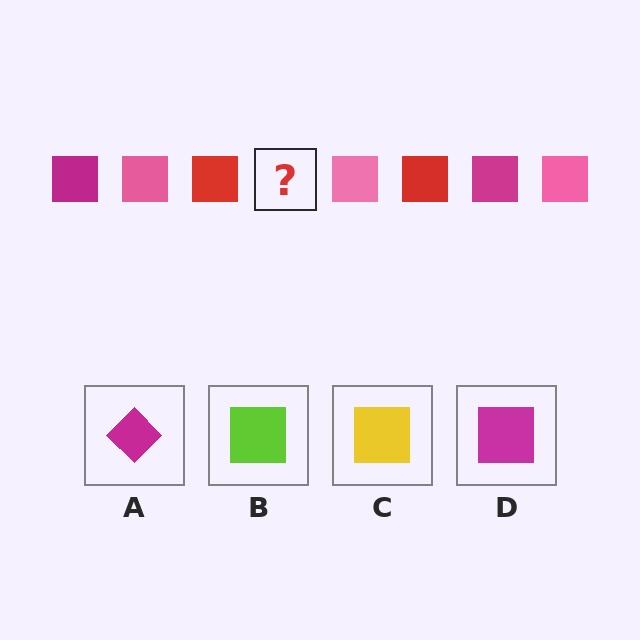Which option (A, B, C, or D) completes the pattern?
D.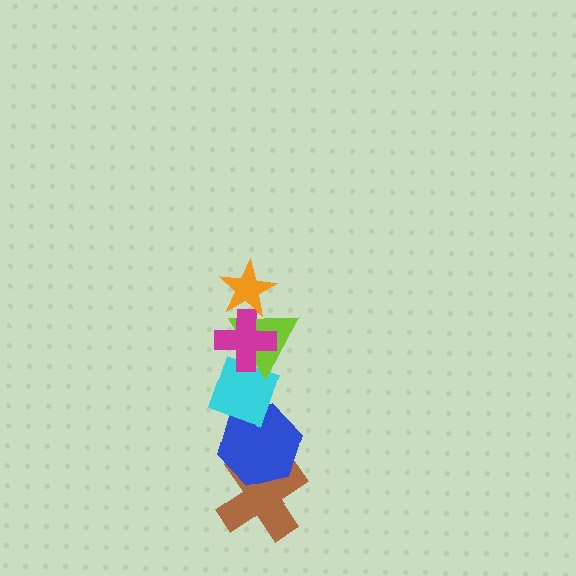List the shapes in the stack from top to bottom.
From top to bottom: the orange star, the magenta cross, the lime triangle, the cyan diamond, the blue hexagon, the brown cross.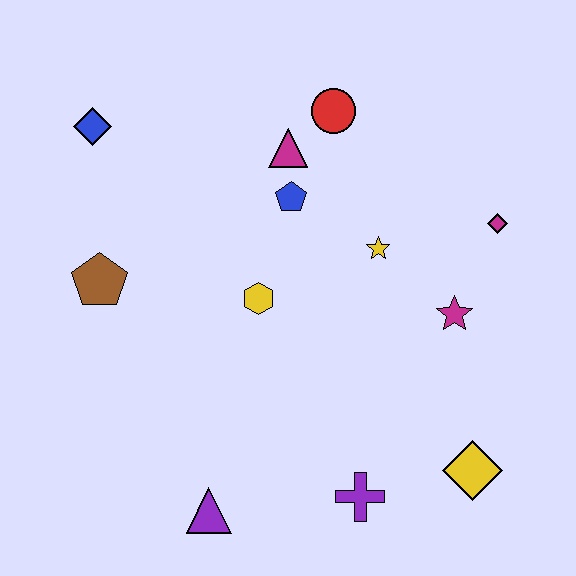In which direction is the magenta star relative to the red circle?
The magenta star is below the red circle.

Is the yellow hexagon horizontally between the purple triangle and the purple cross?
Yes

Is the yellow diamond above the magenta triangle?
No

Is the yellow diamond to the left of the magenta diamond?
Yes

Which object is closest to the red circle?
The magenta triangle is closest to the red circle.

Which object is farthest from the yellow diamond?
The blue diamond is farthest from the yellow diamond.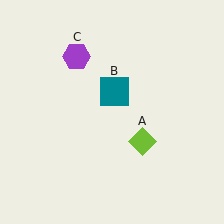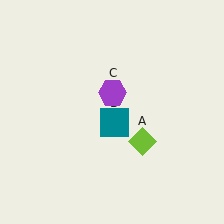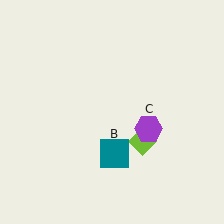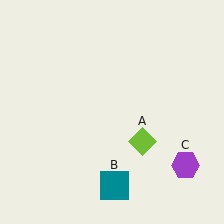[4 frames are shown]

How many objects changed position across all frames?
2 objects changed position: teal square (object B), purple hexagon (object C).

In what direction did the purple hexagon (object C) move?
The purple hexagon (object C) moved down and to the right.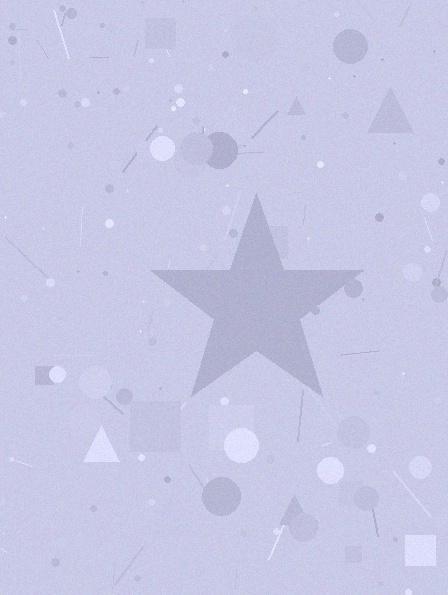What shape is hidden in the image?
A star is hidden in the image.